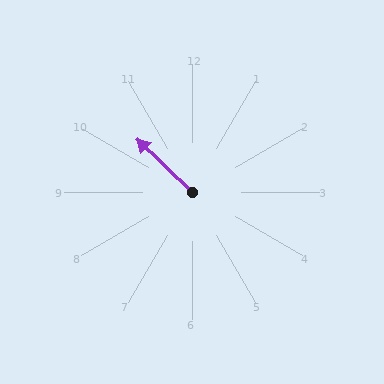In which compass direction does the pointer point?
Northwest.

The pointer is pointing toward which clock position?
Roughly 10 o'clock.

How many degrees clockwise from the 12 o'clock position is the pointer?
Approximately 314 degrees.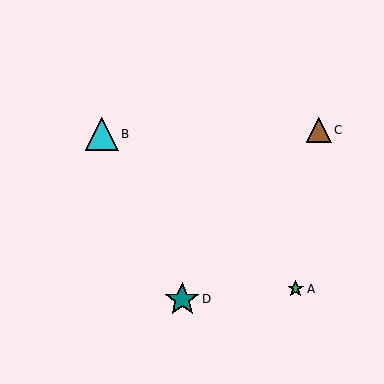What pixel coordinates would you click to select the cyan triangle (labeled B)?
Click at (102, 134) to select the cyan triangle B.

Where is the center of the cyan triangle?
The center of the cyan triangle is at (102, 134).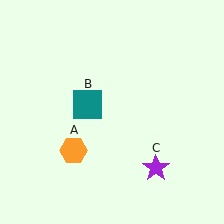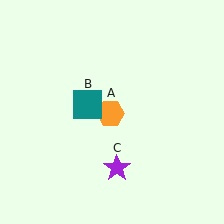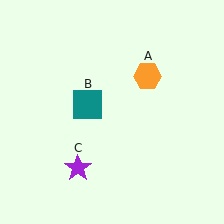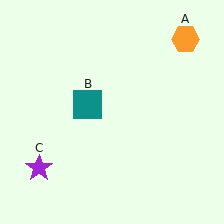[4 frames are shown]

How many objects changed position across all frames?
2 objects changed position: orange hexagon (object A), purple star (object C).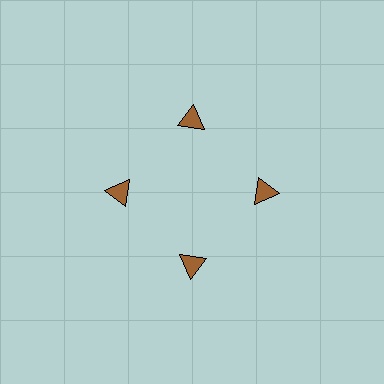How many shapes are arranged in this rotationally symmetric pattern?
There are 4 shapes, arranged in 4 groups of 1.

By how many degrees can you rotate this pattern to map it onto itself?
The pattern maps onto itself every 90 degrees of rotation.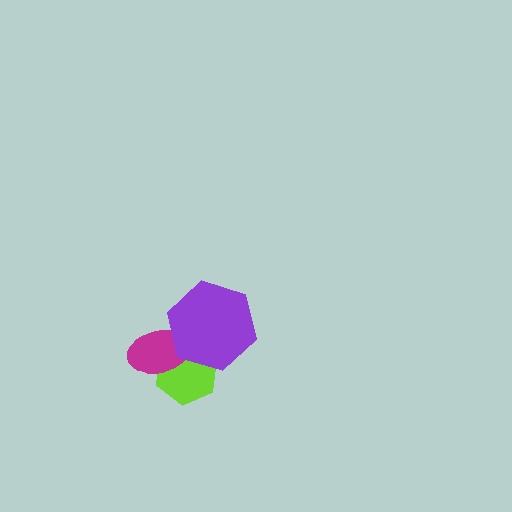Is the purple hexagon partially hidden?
No, no other shape covers it.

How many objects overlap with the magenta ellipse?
2 objects overlap with the magenta ellipse.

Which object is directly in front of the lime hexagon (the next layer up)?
The magenta ellipse is directly in front of the lime hexagon.